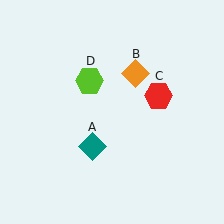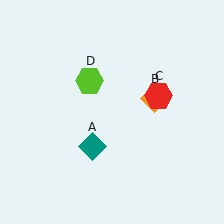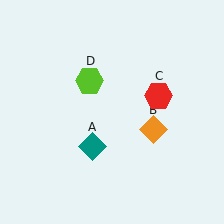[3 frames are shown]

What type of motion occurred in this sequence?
The orange diamond (object B) rotated clockwise around the center of the scene.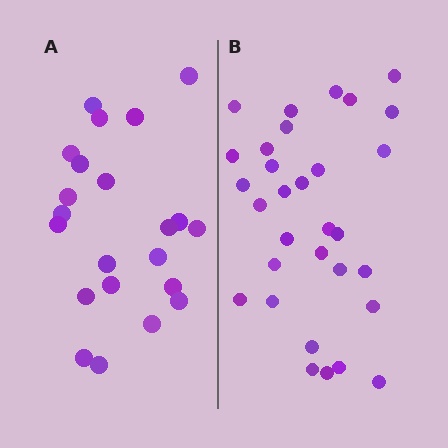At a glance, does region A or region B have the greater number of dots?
Region B (the right region) has more dots.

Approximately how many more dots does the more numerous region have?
Region B has roughly 8 or so more dots than region A.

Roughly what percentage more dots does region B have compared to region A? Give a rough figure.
About 40% more.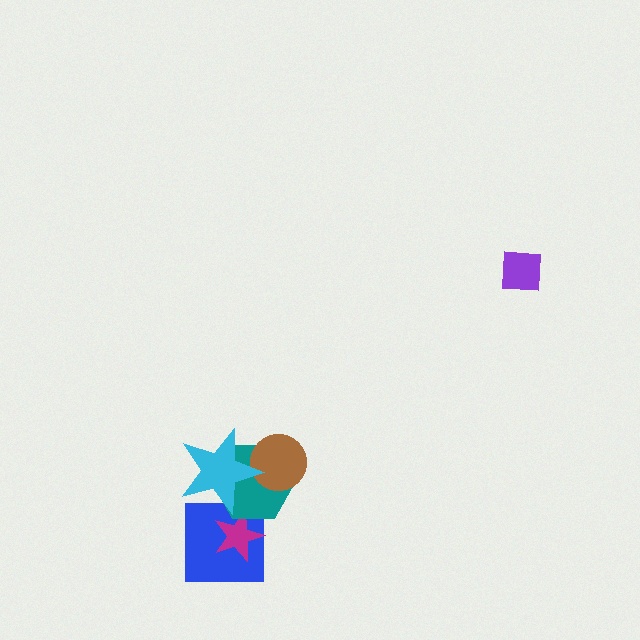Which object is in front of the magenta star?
The teal hexagon is in front of the magenta star.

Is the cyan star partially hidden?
No, no other shape covers it.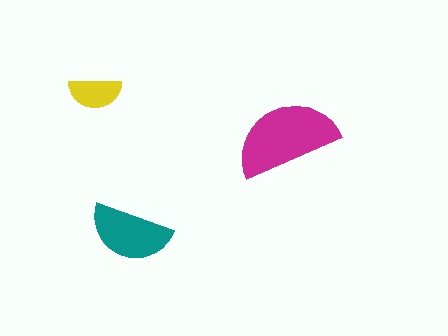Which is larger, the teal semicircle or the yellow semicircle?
The teal one.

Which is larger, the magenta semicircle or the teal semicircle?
The magenta one.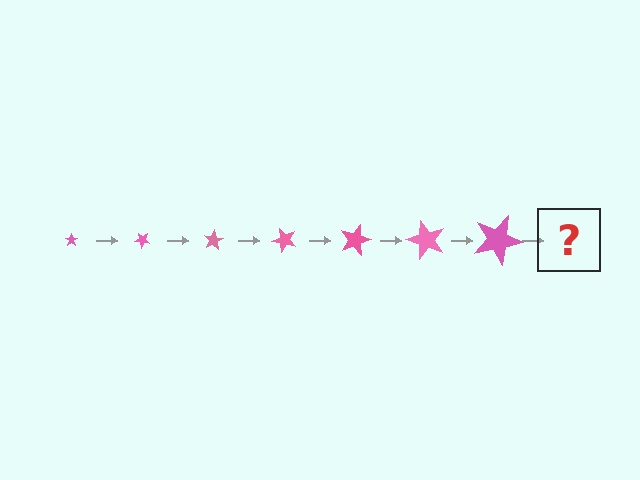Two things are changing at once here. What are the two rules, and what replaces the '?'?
The two rules are that the star grows larger each step and it rotates 40 degrees each step. The '?' should be a star, larger than the previous one and rotated 280 degrees from the start.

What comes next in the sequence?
The next element should be a star, larger than the previous one and rotated 280 degrees from the start.